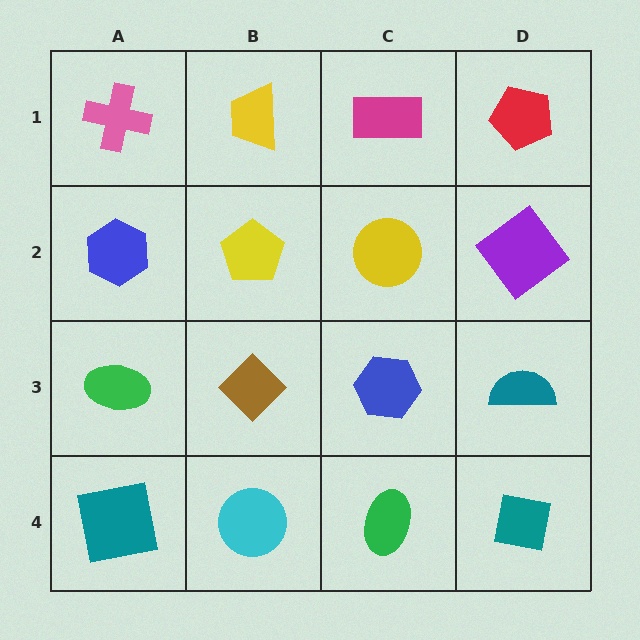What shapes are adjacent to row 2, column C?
A magenta rectangle (row 1, column C), a blue hexagon (row 3, column C), a yellow pentagon (row 2, column B), a purple diamond (row 2, column D).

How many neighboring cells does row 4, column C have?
3.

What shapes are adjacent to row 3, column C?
A yellow circle (row 2, column C), a green ellipse (row 4, column C), a brown diamond (row 3, column B), a teal semicircle (row 3, column D).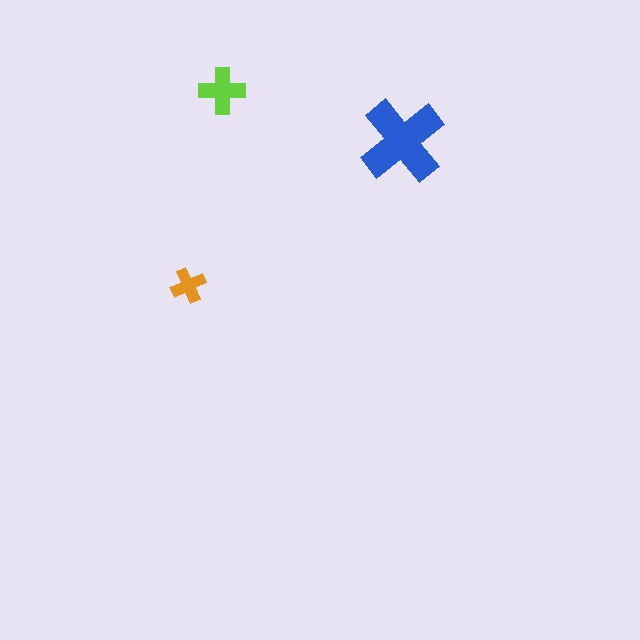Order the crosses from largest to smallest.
the blue one, the lime one, the orange one.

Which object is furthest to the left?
The orange cross is leftmost.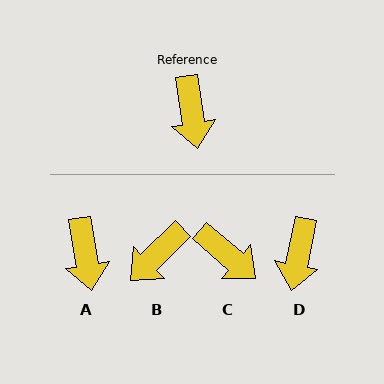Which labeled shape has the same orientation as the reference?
A.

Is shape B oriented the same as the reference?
No, it is off by about 55 degrees.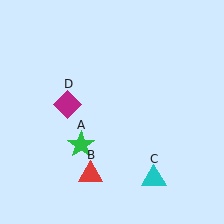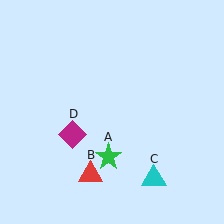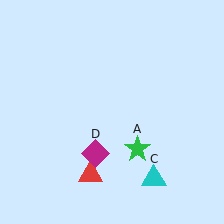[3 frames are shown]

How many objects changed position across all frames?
2 objects changed position: green star (object A), magenta diamond (object D).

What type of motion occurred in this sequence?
The green star (object A), magenta diamond (object D) rotated counterclockwise around the center of the scene.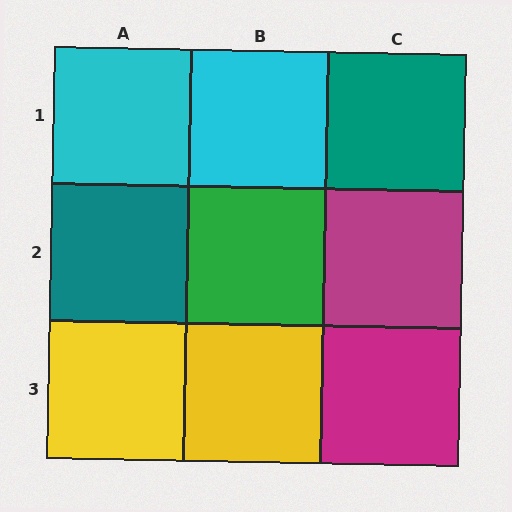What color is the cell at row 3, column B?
Yellow.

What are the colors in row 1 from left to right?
Cyan, cyan, teal.